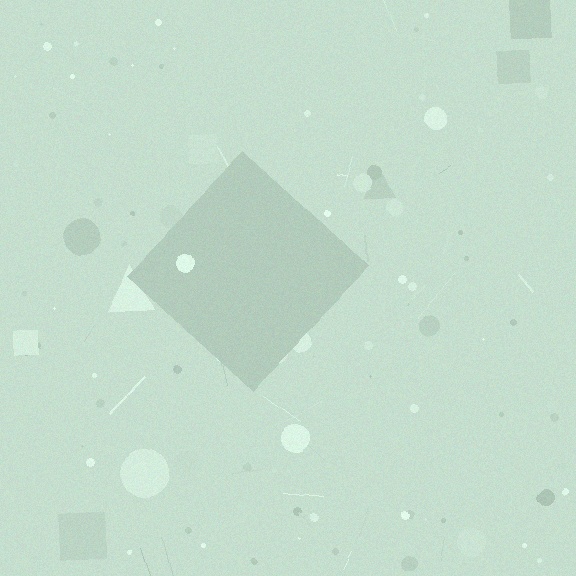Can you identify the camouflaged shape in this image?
The camouflaged shape is a diamond.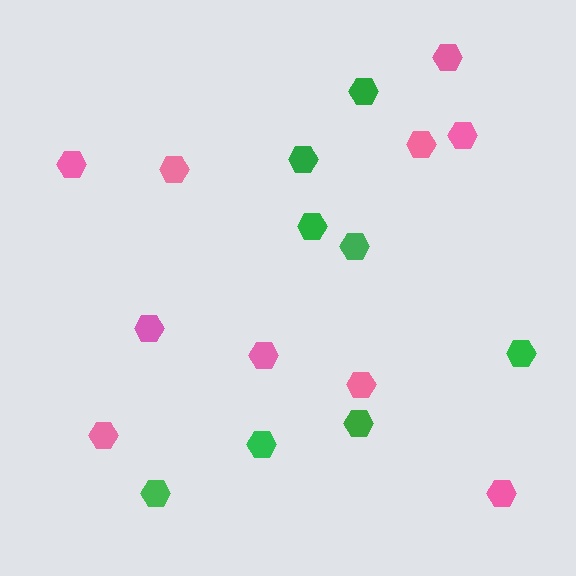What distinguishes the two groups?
There are 2 groups: one group of pink hexagons (10) and one group of green hexagons (8).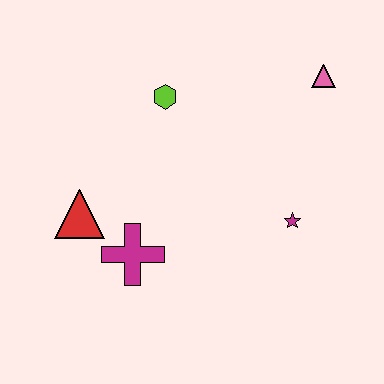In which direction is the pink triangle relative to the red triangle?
The pink triangle is to the right of the red triangle.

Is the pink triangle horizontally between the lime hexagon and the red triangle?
No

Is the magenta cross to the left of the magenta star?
Yes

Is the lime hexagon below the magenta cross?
No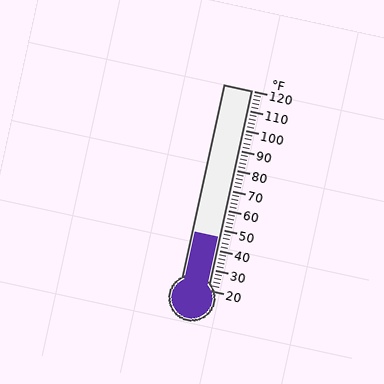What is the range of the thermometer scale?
The thermometer scale ranges from 20°F to 120°F.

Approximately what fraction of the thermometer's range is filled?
The thermometer is filled to approximately 25% of its range.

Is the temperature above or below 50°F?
The temperature is below 50°F.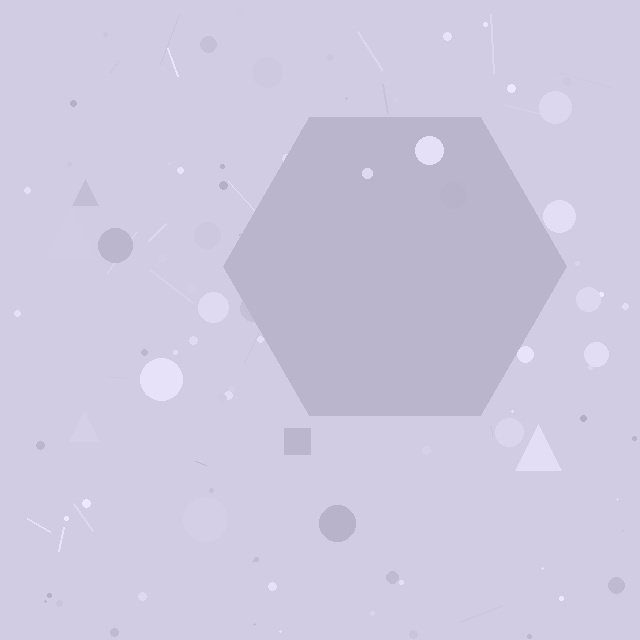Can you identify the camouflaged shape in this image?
The camouflaged shape is a hexagon.